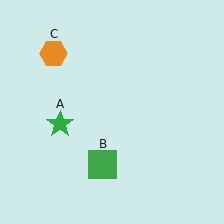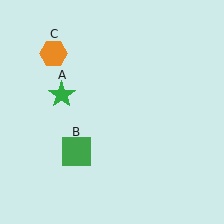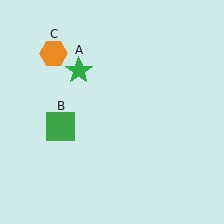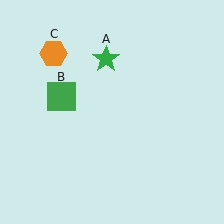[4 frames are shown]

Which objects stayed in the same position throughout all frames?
Orange hexagon (object C) remained stationary.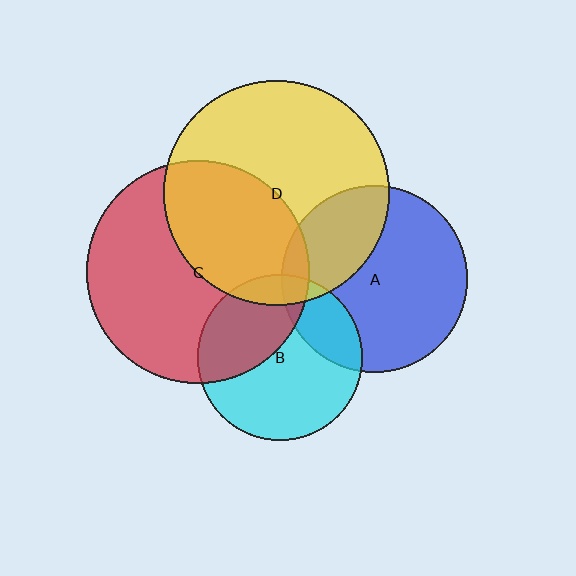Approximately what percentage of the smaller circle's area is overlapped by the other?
Approximately 35%.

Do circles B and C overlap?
Yes.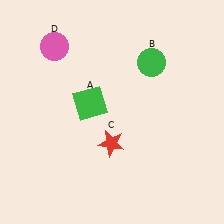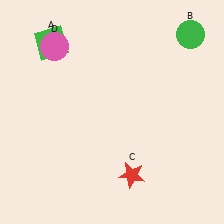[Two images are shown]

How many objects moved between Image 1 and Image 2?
3 objects moved between the two images.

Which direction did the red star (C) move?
The red star (C) moved down.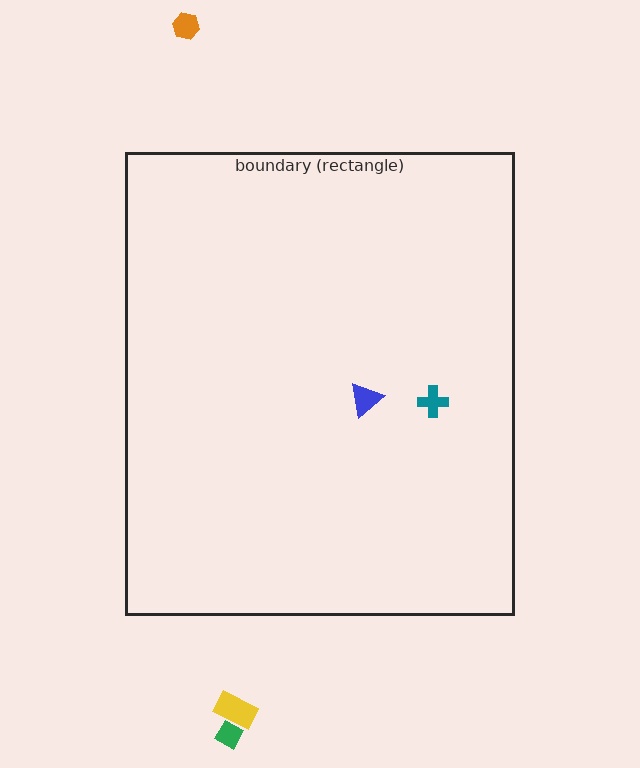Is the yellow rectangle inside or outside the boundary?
Outside.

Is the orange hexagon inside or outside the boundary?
Outside.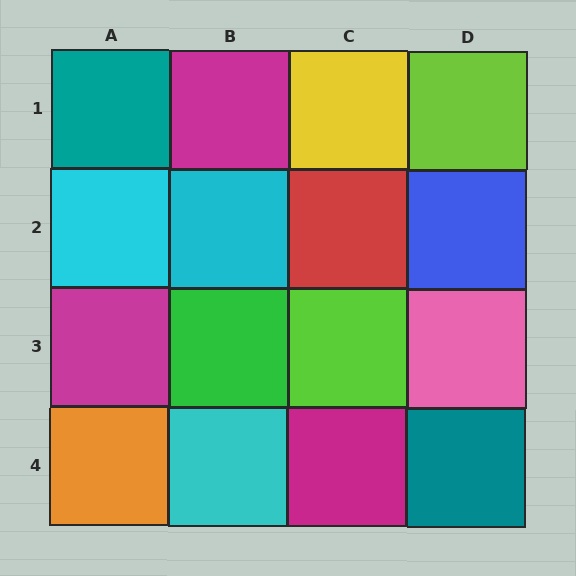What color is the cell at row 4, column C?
Magenta.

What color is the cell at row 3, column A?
Magenta.